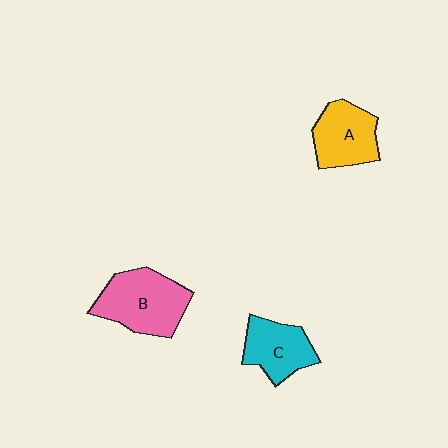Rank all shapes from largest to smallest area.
From largest to smallest: B (pink), A (yellow), C (cyan).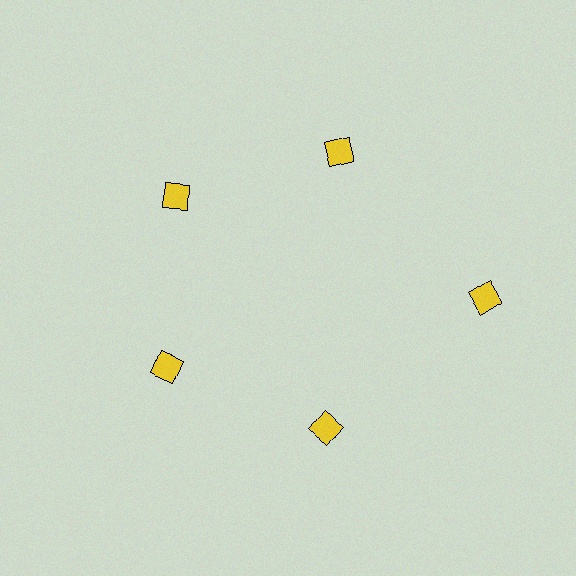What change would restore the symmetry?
The symmetry would be restored by moving it inward, back onto the ring so that all 5 diamonds sit at equal angles and equal distance from the center.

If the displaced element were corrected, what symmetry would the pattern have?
It would have 5-fold rotational symmetry — the pattern would map onto itself every 72 degrees.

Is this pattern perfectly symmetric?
No. The 5 yellow diamonds are arranged in a ring, but one element near the 3 o'clock position is pushed outward from the center, breaking the 5-fold rotational symmetry.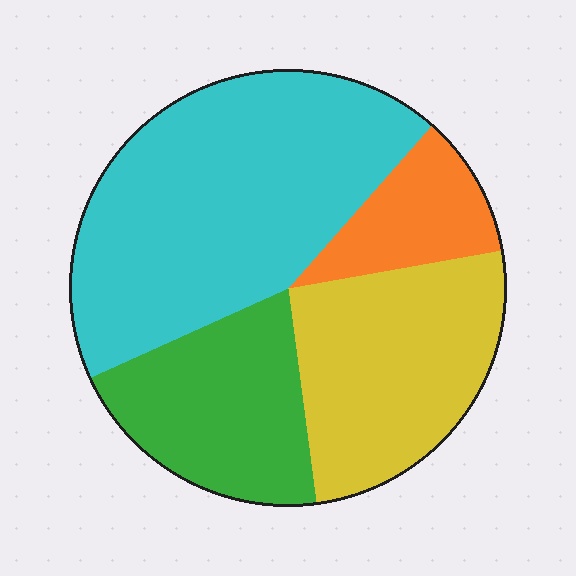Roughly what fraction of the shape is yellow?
Yellow takes up between a quarter and a half of the shape.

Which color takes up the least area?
Orange, at roughly 10%.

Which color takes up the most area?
Cyan, at roughly 45%.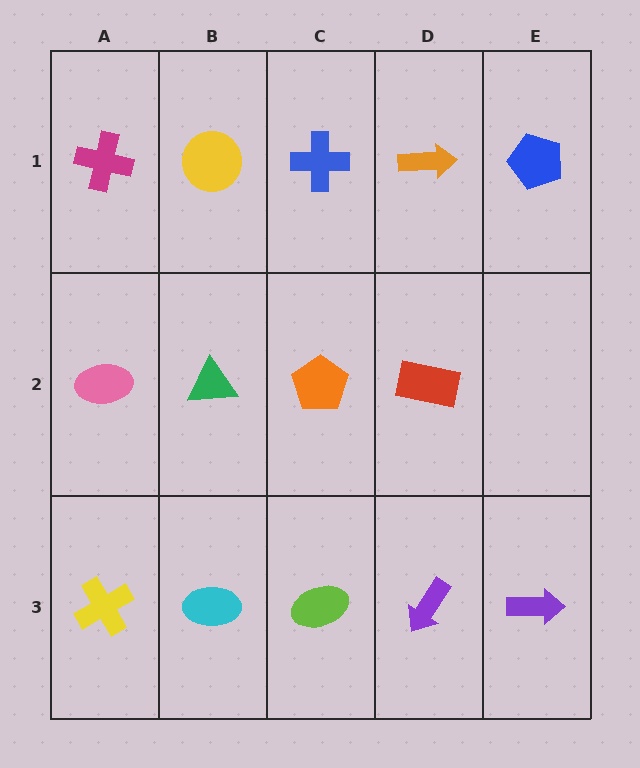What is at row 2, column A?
A pink ellipse.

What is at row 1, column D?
An orange arrow.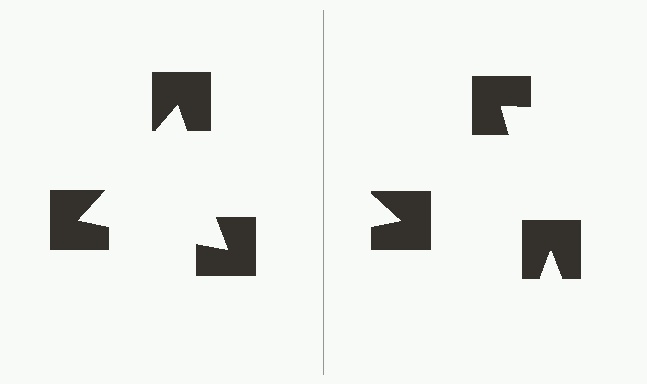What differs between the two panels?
The notched squares are positioned identically on both sides; only the wedge orientations differ. On the left they align to a triangle; on the right they are misaligned.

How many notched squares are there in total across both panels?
6 — 3 on each side.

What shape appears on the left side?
An illusory triangle.